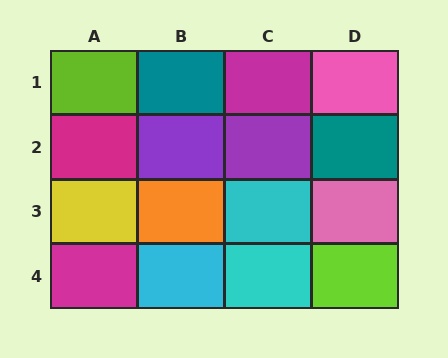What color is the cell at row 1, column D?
Pink.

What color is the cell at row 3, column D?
Pink.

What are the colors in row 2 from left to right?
Magenta, purple, purple, teal.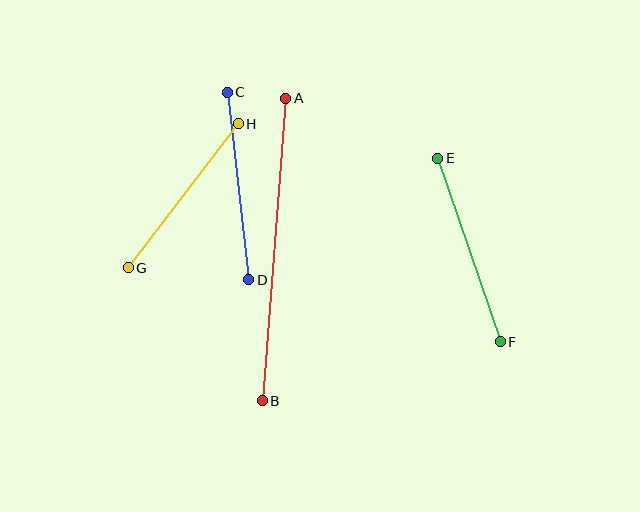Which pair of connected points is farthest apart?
Points A and B are farthest apart.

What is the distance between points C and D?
The distance is approximately 189 pixels.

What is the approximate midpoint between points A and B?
The midpoint is at approximately (274, 249) pixels.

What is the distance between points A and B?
The distance is approximately 304 pixels.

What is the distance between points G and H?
The distance is approximately 181 pixels.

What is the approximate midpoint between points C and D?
The midpoint is at approximately (238, 186) pixels.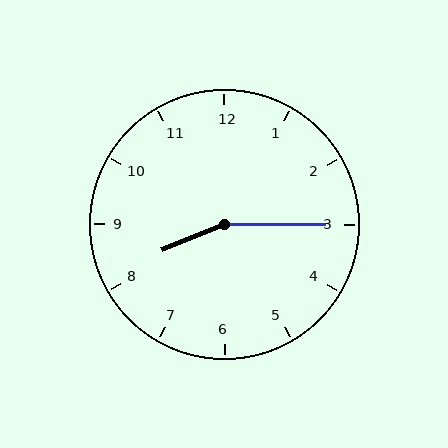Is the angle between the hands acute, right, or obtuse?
It is obtuse.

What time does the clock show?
8:15.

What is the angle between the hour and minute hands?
Approximately 158 degrees.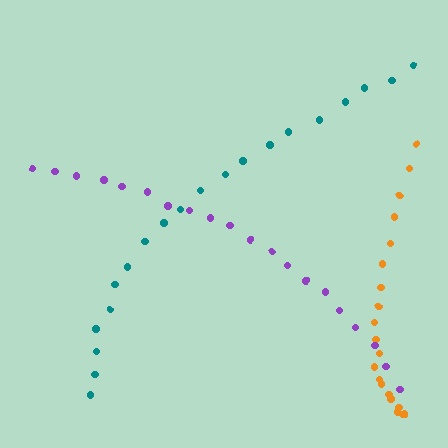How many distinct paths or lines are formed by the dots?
There are 3 distinct paths.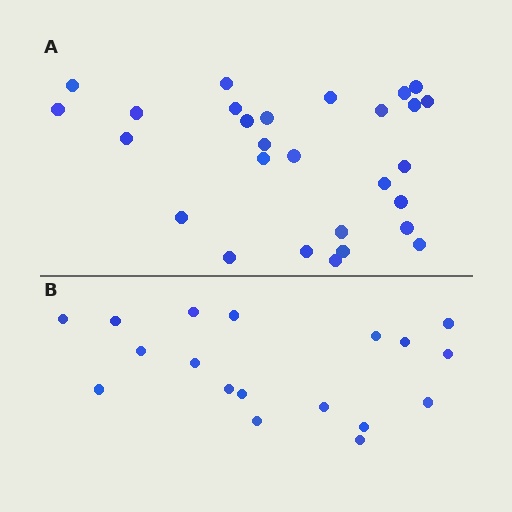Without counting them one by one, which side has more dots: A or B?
Region A (the top region) has more dots.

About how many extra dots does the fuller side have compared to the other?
Region A has roughly 10 or so more dots than region B.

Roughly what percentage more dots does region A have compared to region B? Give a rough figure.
About 55% more.